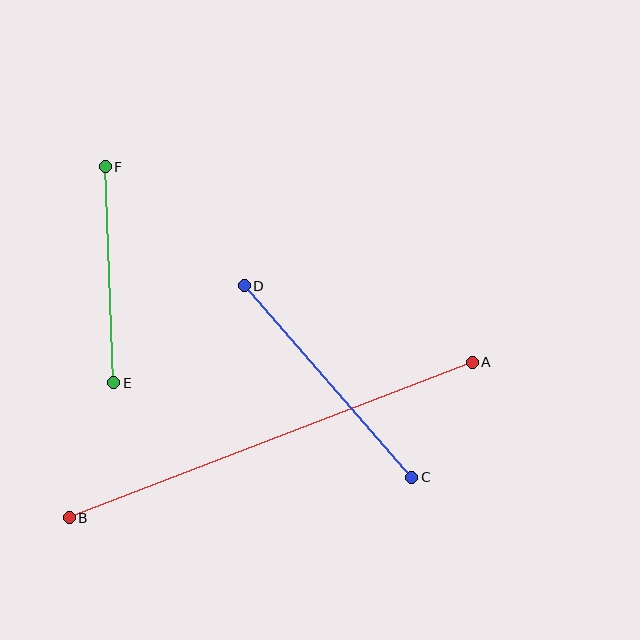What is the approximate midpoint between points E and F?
The midpoint is at approximately (109, 275) pixels.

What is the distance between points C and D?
The distance is approximately 255 pixels.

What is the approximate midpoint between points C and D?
The midpoint is at approximately (328, 381) pixels.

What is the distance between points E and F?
The distance is approximately 216 pixels.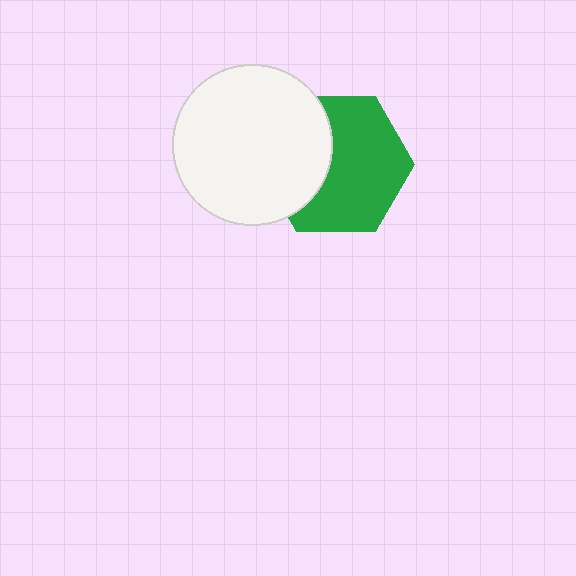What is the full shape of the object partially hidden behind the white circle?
The partially hidden object is a green hexagon.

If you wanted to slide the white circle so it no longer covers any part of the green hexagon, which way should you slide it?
Slide it left — that is the most direct way to separate the two shapes.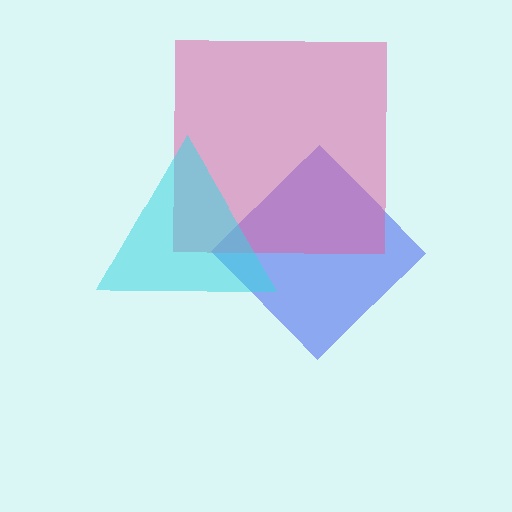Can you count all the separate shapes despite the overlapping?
Yes, there are 3 separate shapes.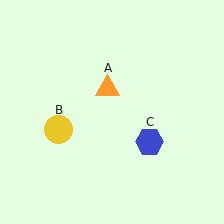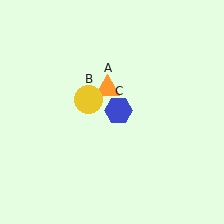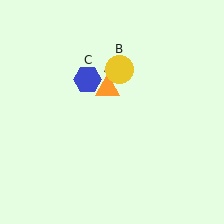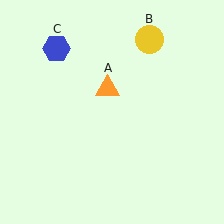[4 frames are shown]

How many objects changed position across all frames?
2 objects changed position: yellow circle (object B), blue hexagon (object C).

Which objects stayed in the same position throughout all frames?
Orange triangle (object A) remained stationary.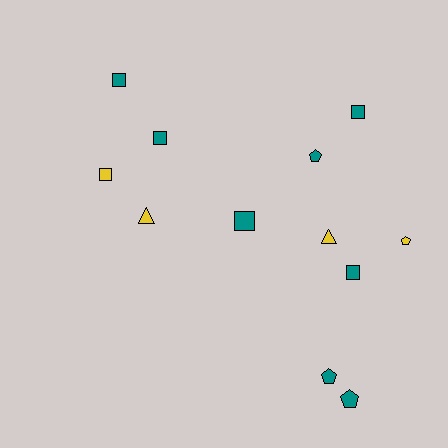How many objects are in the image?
There are 12 objects.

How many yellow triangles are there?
There are 2 yellow triangles.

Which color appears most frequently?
Teal, with 8 objects.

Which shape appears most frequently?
Square, with 6 objects.